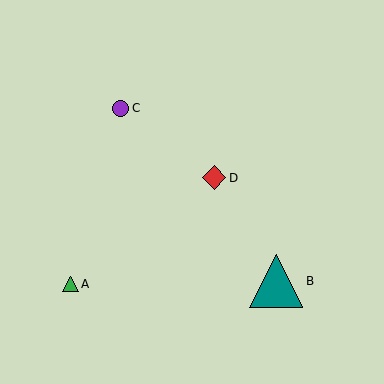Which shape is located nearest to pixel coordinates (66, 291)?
The green triangle (labeled A) at (70, 284) is nearest to that location.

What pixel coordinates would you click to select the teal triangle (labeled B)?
Click at (276, 281) to select the teal triangle B.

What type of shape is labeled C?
Shape C is a purple circle.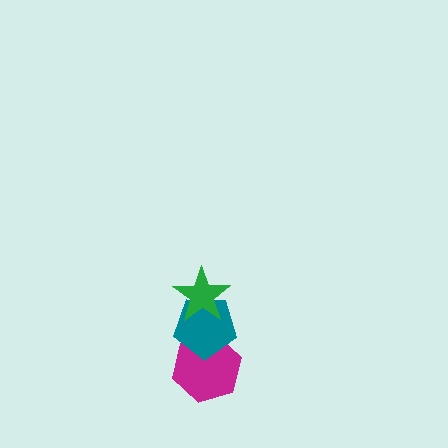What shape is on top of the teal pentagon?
The green star is on top of the teal pentagon.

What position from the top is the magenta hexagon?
The magenta hexagon is 3rd from the top.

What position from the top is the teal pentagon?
The teal pentagon is 2nd from the top.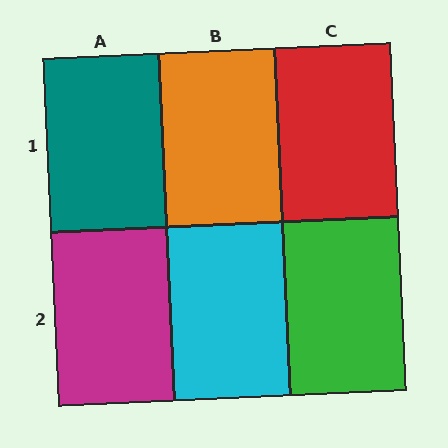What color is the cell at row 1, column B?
Orange.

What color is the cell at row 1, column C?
Red.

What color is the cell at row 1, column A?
Teal.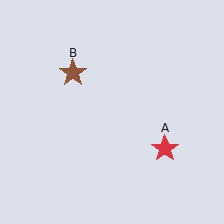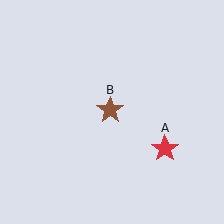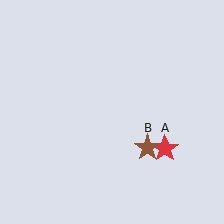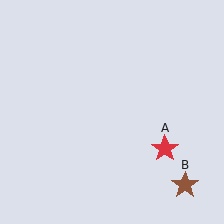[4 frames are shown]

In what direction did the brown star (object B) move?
The brown star (object B) moved down and to the right.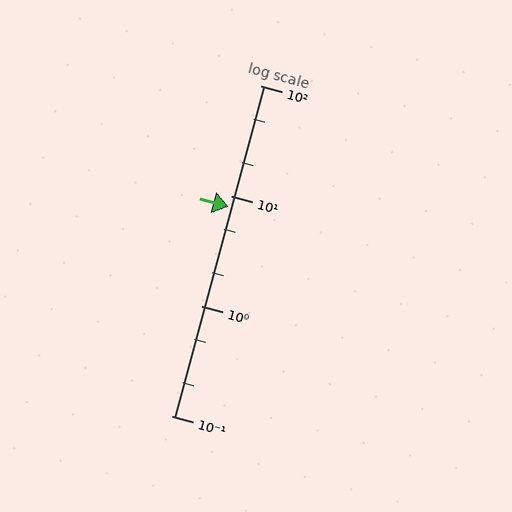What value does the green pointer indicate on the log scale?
The pointer indicates approximately 8.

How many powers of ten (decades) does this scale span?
The scale spans 3 decades, from 0.1 to 100.